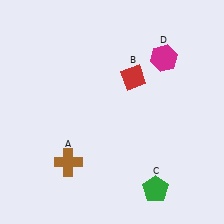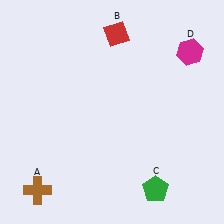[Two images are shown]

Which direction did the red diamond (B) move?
The red diamond (B) moved up.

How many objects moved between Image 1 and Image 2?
3 objects moved between the two images.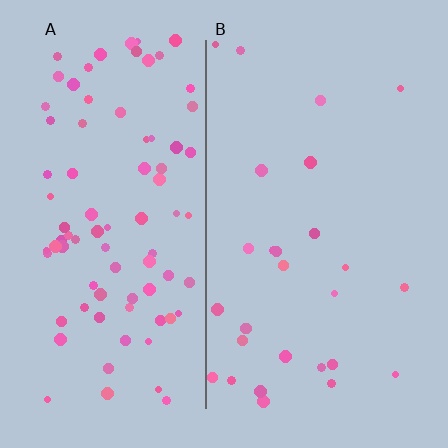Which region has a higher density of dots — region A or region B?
A (the left).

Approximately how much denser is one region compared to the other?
Approximately 3.1× — region A over region B.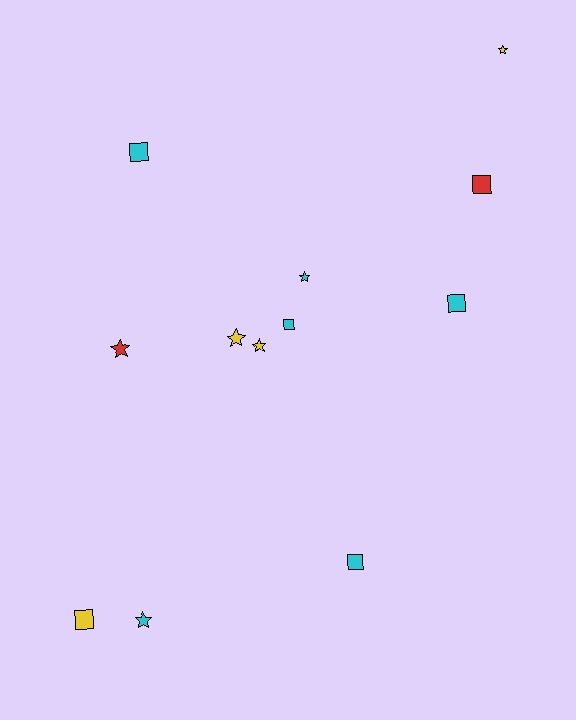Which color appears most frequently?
Cyan, with 6 objects.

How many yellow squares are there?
There is 1 yellow square.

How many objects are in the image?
There are 12 objects.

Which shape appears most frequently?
Star, with 6 objects.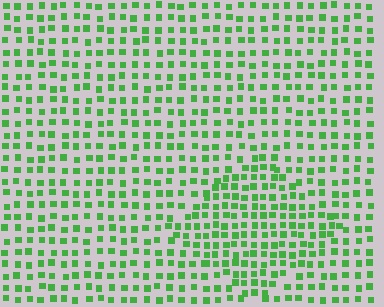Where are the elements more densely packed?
The elements are more densely packed inside the diamond boundary.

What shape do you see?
I see a diamond.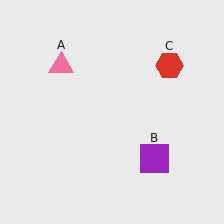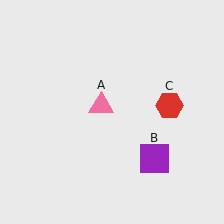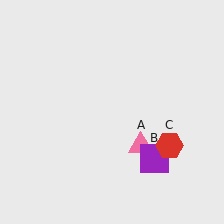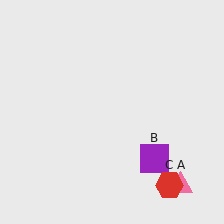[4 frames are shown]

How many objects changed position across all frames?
2 objects changed position: pink triangle (object A), red hexagon (object C).